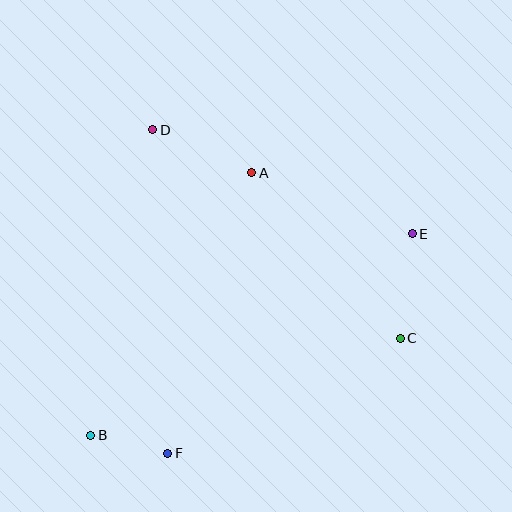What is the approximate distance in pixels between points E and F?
The distance between E and F is approximately 329 pixels.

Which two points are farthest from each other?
Points B and E are farthest from each other.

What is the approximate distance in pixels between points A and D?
The distance between A and D is approximately 108 pixels.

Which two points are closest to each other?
Points B and F are closest to each other.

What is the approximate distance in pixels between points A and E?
The distance between A and E is approximately 172 pixels.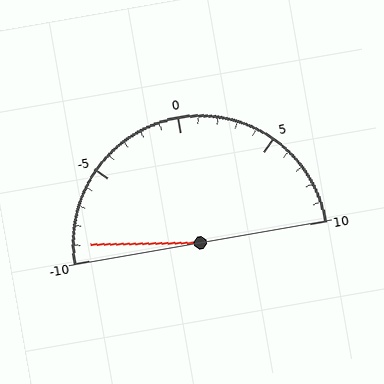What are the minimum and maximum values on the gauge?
The gauge ranges from -10 to 10.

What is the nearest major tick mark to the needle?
The nearest major tick mark is -10.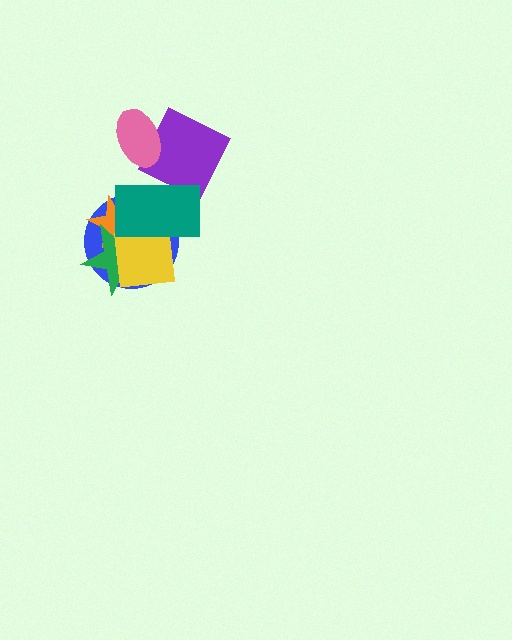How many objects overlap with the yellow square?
4 objects overlap with the yellow square.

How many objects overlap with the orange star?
4 objects overlap with the orange star.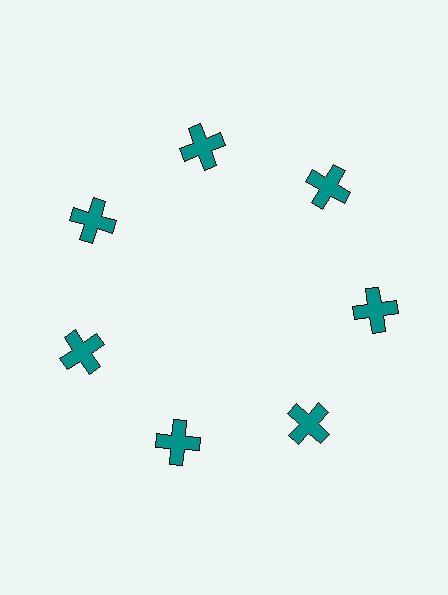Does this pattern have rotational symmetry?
Yes, this pattern has 7-fold rotational symmetry. It looks the same after rotating 51 degrees around the center.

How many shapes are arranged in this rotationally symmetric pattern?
There are 7 shapes, arranged in 7 groups of 1.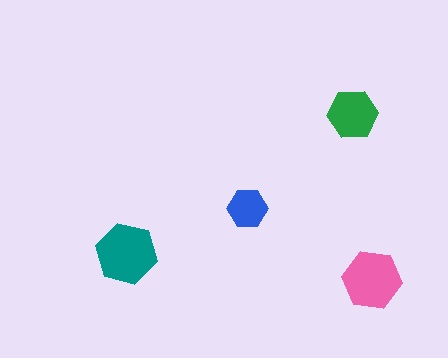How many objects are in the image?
There are 4 objects in the image.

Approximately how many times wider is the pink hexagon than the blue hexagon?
About 1.5 times wider.